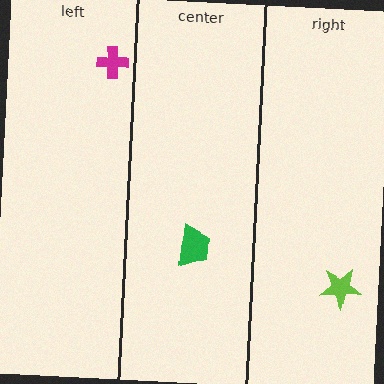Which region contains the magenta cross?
The left region.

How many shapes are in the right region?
1.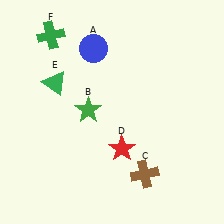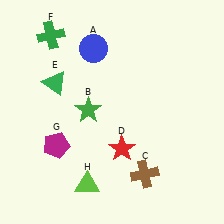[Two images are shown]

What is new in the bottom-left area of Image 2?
A magenta pentagon (G) was added in the bottom-left area of Image 2.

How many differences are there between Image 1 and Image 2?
There are 2 differences between the two images.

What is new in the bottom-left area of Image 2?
A lime triangle (H) was added in the bottom-left area of Image 2.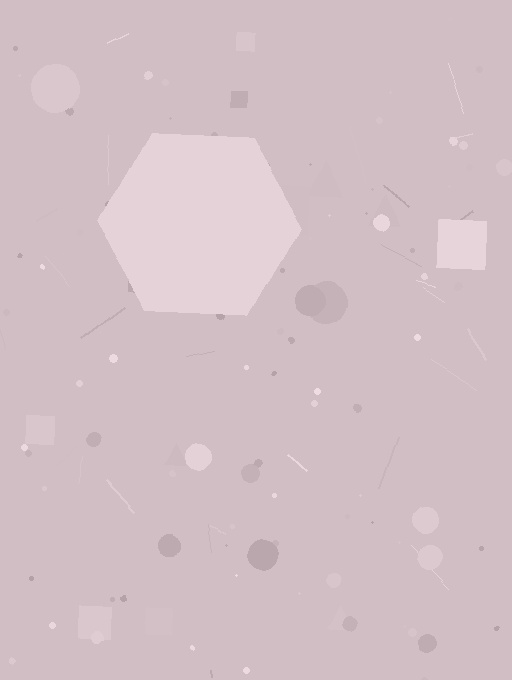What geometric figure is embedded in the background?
A hexagon is embedded in the background.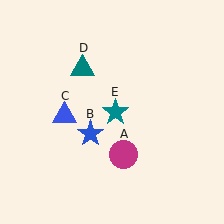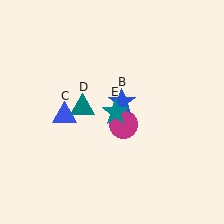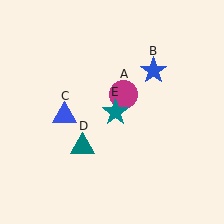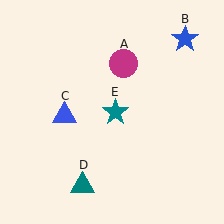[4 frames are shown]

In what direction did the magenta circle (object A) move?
The magenta circle (object A) moved up.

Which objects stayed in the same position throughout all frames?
Blue triangle (object C) and teal star (object E) remained stationary.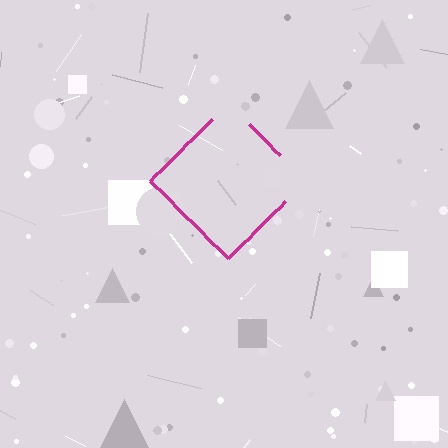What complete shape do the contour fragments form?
The contour fragments form a diamond.